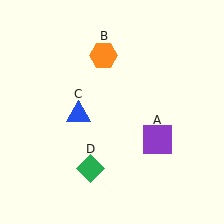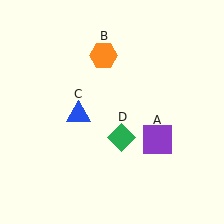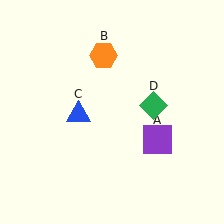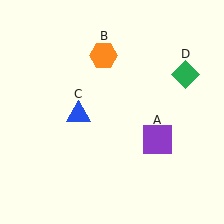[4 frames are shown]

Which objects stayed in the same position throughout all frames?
Purple square (object A) and orange hexagon (object B) and blue triangle (object C) remained stationary.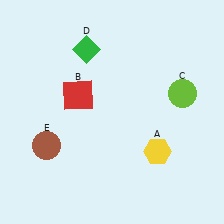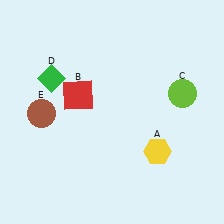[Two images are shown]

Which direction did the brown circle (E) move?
The brown circle (E) moved up.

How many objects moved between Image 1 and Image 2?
2 objects moved between the two images.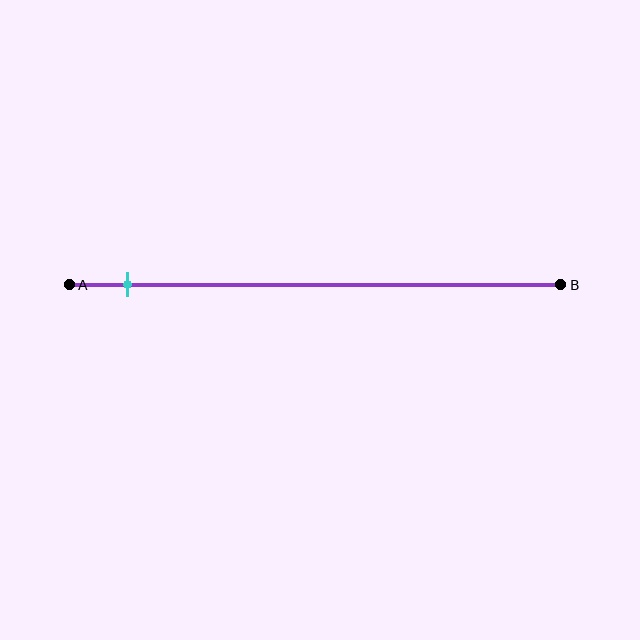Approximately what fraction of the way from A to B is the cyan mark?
The cyan mark is approximately 10% of the way from A to B.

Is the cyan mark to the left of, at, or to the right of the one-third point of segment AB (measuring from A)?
The cyan mark is to the left of the one-third point of segment AB.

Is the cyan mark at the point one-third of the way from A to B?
No, the mark is at about 10% from A, not at the 33% one-third point.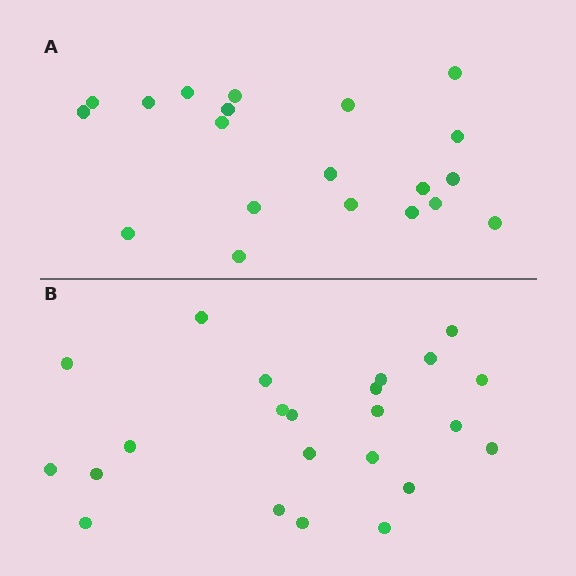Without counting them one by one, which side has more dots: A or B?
Region B (the bottom region) has more dots.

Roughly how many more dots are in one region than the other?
Region B has just a few more — roughly 2 or 3 more dots than region A.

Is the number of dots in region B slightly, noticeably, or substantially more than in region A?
Region B has only slightly more — the two regions are fairly close. The ratio is roughly 1.1 to 1.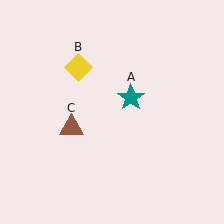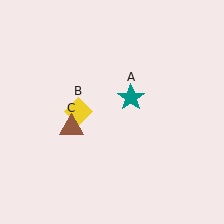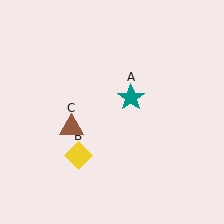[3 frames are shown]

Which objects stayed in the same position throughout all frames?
Teal star (object A) and brown triangle (object C) remained stationary.